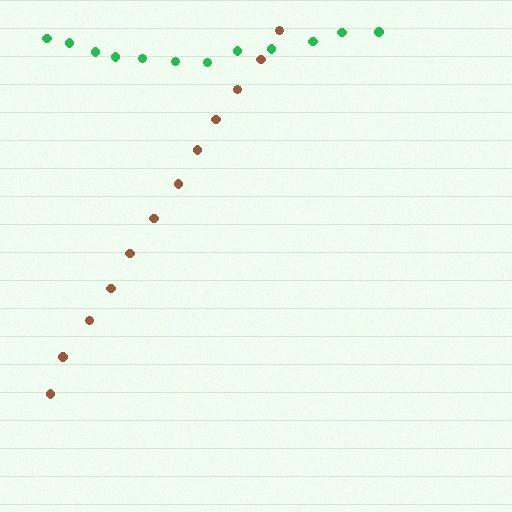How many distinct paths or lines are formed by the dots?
There are 2 distinct paths.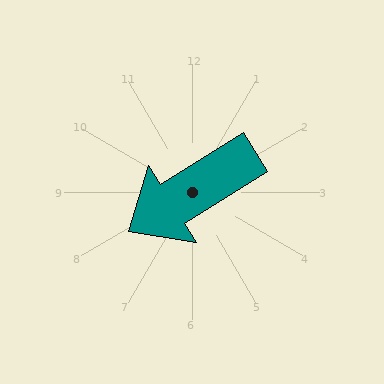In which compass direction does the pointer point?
Southwest.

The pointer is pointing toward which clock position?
Roughly 8 o'clock.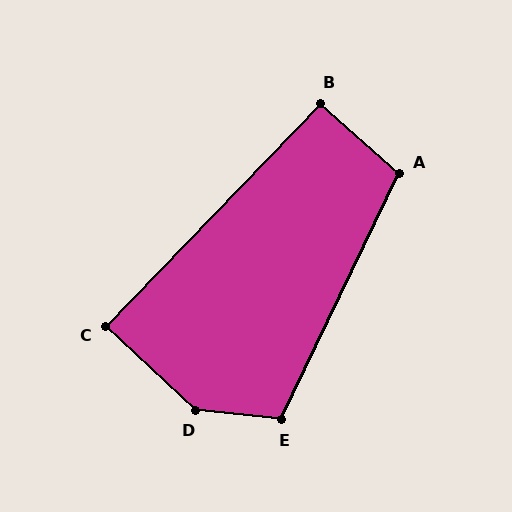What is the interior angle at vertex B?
Approximately 92 degrees (approximately right).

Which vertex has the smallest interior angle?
C, at approximately 89 degrees.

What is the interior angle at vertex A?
Approximately 106 degrees (obtuse).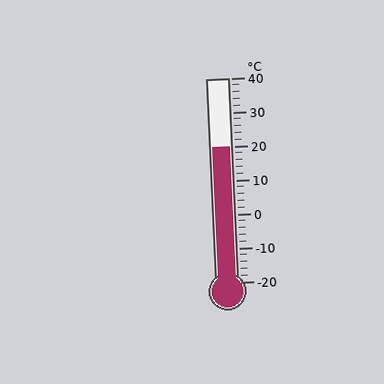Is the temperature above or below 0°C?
The temperature is above 0°C.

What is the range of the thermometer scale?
The thermometer scale ranges from -20°C to 40°C.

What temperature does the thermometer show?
The thermometer shows approximately 20°C.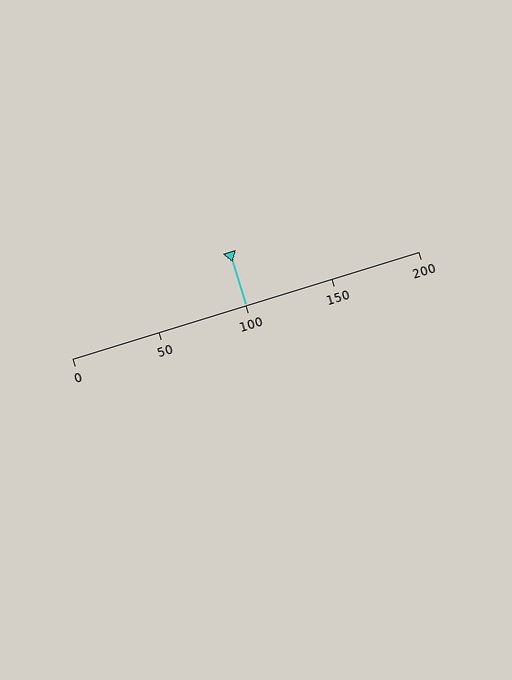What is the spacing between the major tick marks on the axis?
The major ticks are spaced 50 apart.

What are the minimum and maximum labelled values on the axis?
The axis runs from 0 to 200.